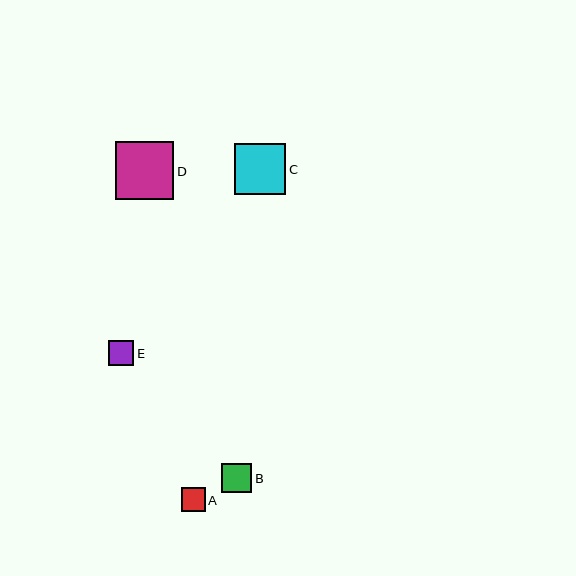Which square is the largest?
Square D is the largest with a size of approximately 58 pixels.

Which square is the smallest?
Square A is the smallest with a size of approximately 24 pixels.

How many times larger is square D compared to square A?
Square D is approximately 2.4 times the size of square A.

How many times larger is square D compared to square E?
Square D is approximately 2.3 times the size of square E.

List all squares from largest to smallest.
From largest to smallest: D, C, B, E, A.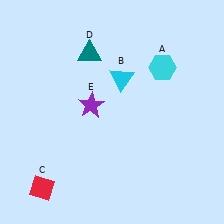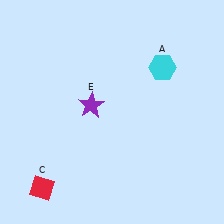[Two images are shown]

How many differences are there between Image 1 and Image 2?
There are 2 differences between the two images.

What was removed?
The teal triangle (D), the cyan triangle (B) were removed in Image 2.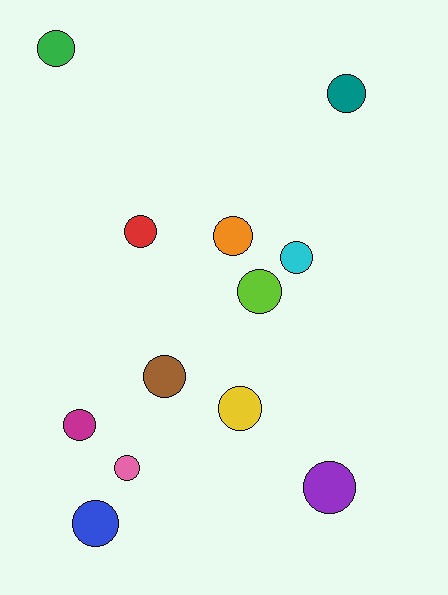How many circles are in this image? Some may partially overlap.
There are 12 circles.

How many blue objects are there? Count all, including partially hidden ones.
There is 1 blue object.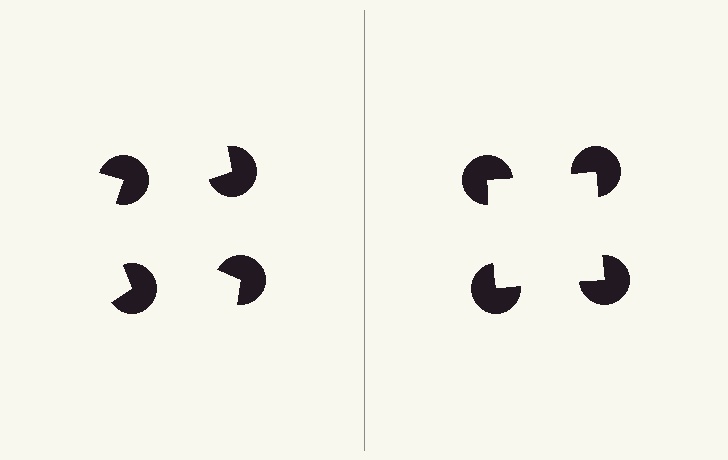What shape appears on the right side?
An illusory square.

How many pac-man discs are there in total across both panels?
8 — 4 on each side.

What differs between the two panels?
The pac-man discs are positioned identically on both sides; only the wedge orientations differ. On the right they align to a square; on the left they are misaligned.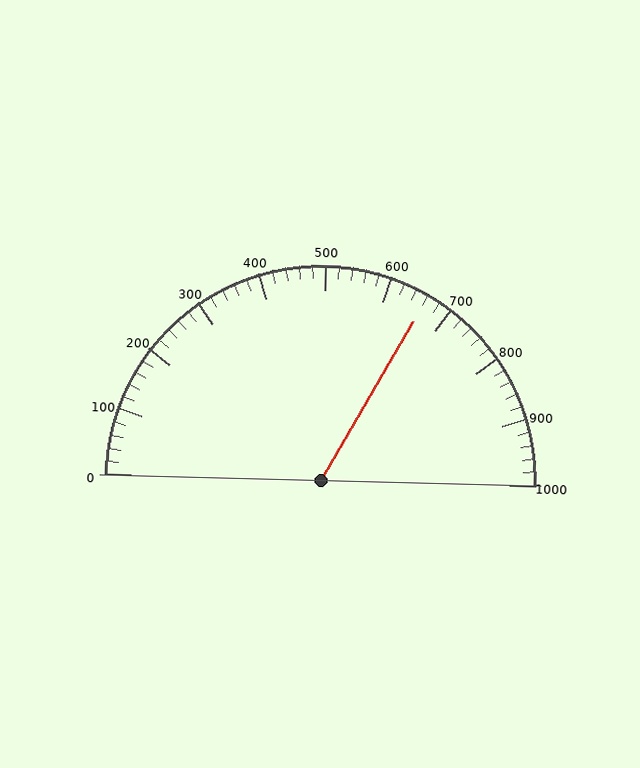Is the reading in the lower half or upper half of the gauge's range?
The reading is in the upper half of the range (0 to 1000).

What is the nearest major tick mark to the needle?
The nearest major tick mark is 700.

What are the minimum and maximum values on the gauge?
The gauge ranges from 0 to 1000.